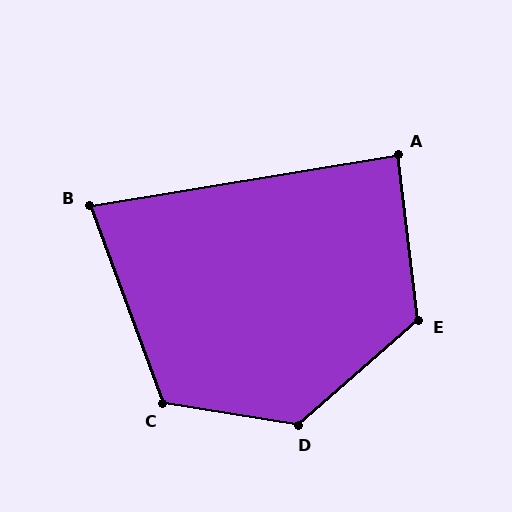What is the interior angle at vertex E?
Approximately 124 degrees (obtuse).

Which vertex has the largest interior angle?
D, at approximately 130 degrees.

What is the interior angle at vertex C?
Approximately 120 degrees (obtuse).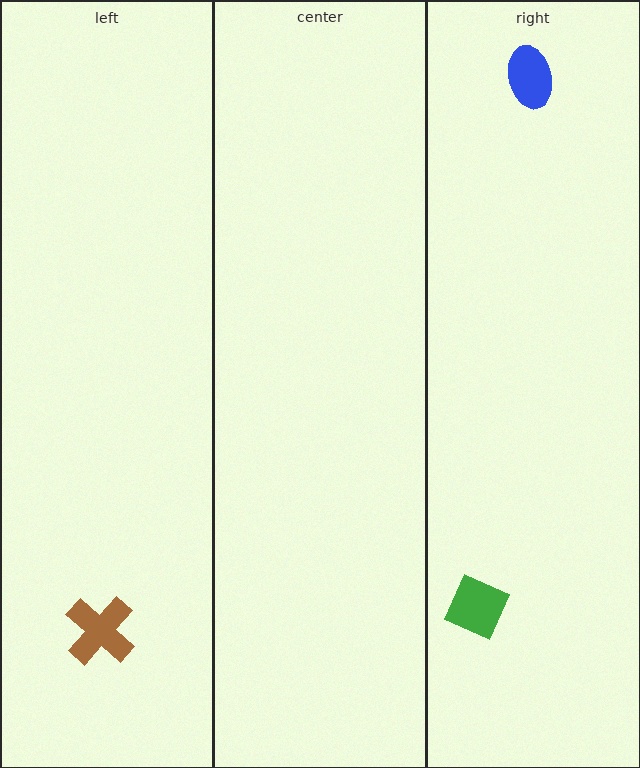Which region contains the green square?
The right region.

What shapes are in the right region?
The green square, the blue ellipse.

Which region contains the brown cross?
The left region.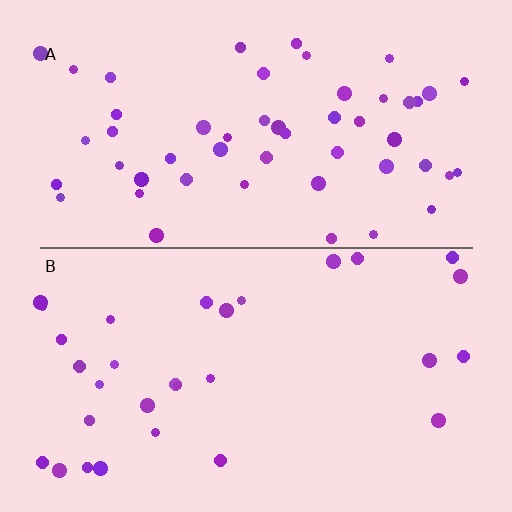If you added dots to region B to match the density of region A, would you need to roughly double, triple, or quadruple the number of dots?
Approximately double.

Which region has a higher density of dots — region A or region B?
A (the top).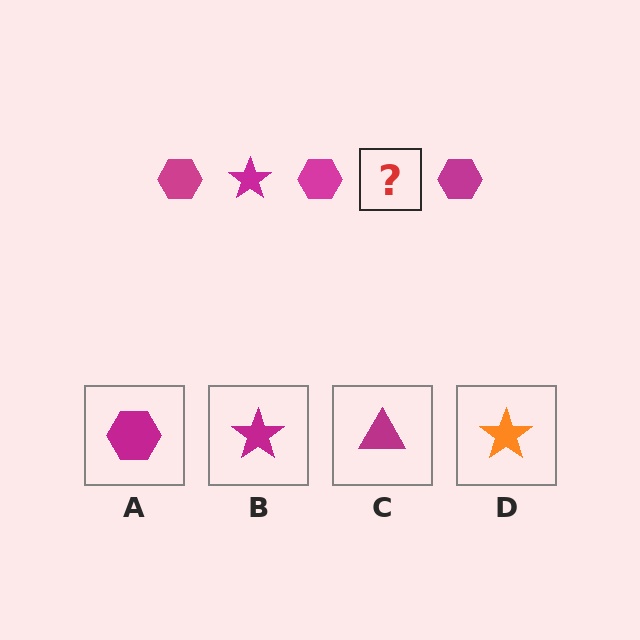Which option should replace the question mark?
Option B.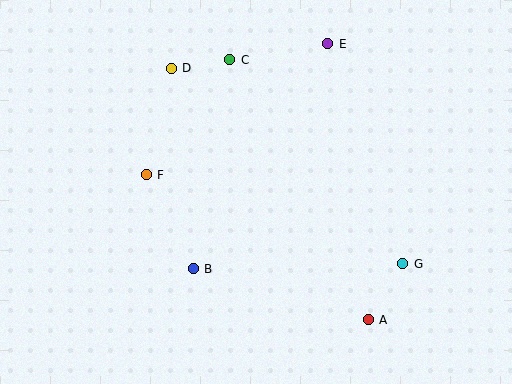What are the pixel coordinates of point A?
Point A is at (368, 320).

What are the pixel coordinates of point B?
Point B is at (193, 269).